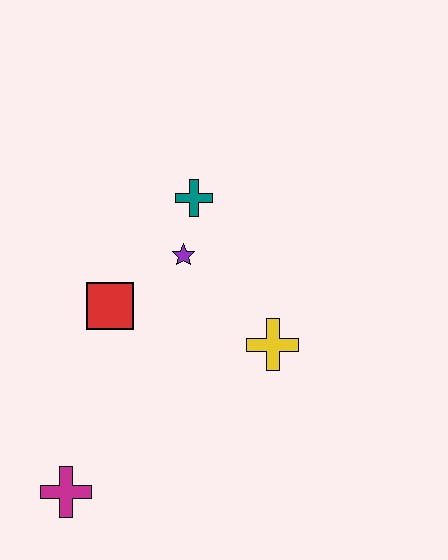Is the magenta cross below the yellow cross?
Yes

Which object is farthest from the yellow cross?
The magenta cross is farthest from the yellow cross.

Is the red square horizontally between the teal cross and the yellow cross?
No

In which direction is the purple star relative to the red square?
The purple star is to the right of the red square.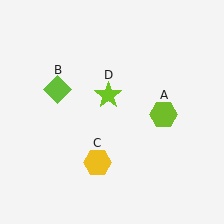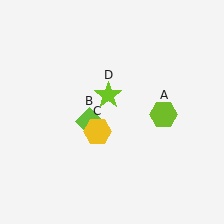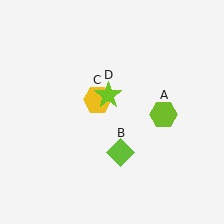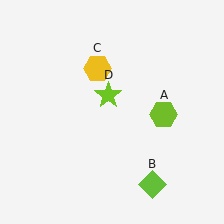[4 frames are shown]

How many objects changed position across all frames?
2 objects changed position: lime diamond (object B), yellow hexagon (object C).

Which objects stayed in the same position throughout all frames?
Lime hexagon (object A) and lime star (object D) remained stationary.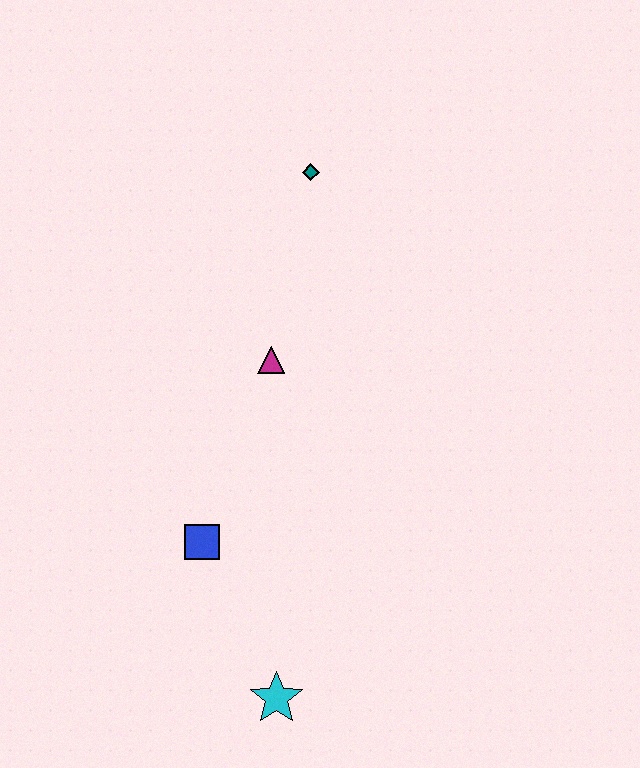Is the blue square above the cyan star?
Yes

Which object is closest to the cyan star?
The blue square is closest to the cyan star.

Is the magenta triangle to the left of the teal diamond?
Yes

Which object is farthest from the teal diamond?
The cyan star is farthest from the teal diamond.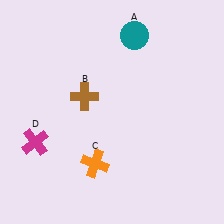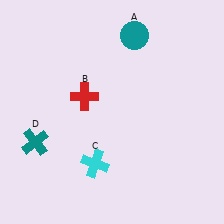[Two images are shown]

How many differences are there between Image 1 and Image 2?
There are 3 differences between the two images.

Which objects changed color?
B changed from brown to red. C changed from orange to cyan. D changed from magenta to teal.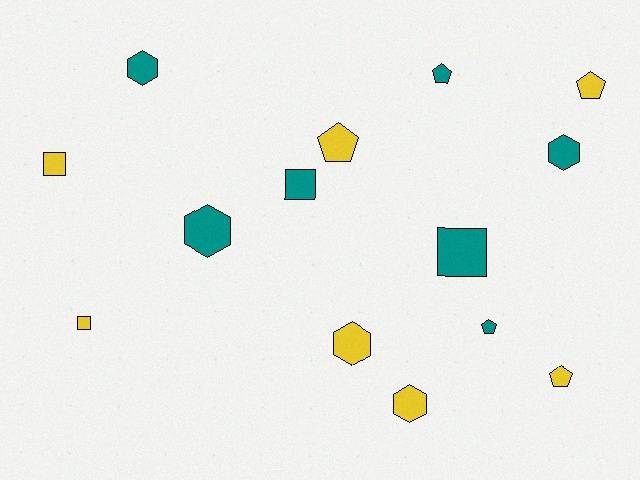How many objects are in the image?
There are 14 objects.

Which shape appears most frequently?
Hexagon, with 5 objects.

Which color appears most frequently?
Teal, with 7 objects.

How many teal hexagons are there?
There are 3 teal hexagons.